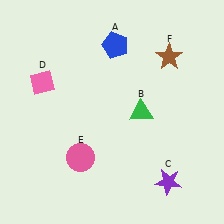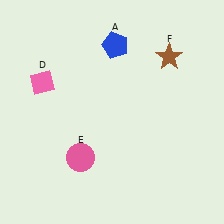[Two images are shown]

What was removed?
The green triangle (B), the purple star (C) were removed in Image 2.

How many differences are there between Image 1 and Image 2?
There are 2 differences between the two images.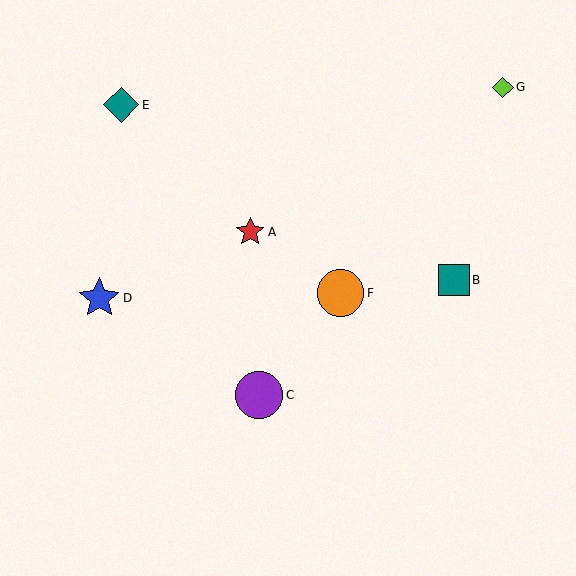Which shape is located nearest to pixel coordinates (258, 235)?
The red star (labeled A) at (250, 232) is nearest to that location.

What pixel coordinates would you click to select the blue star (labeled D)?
Click at (99, 298) to select the blue star D.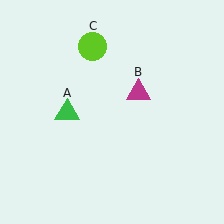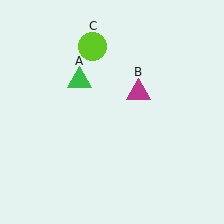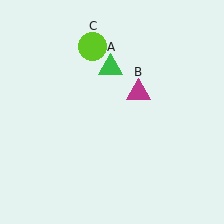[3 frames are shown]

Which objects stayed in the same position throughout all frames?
Magenta triangle (object B) and lime circle (object C) remained stationary.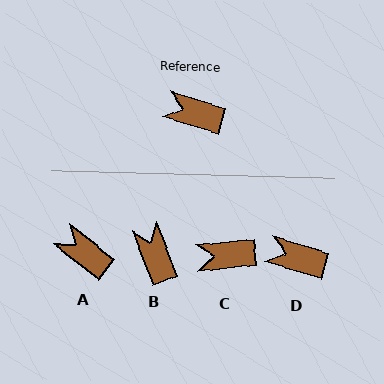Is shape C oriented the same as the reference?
No, it is off by about 23 degrees.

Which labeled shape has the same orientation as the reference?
D.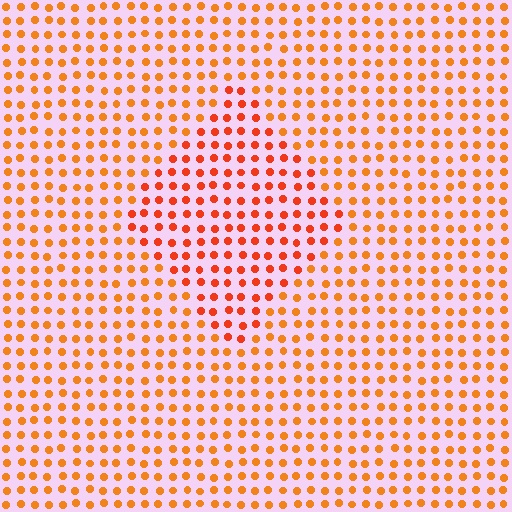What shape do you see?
I see a diamond.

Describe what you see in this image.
The image is filled with small orange elements in a uniform arrangement. A diamond-shaped region is visible where the elements are tinted to a slightly different hue, forming a subtle color boundary.